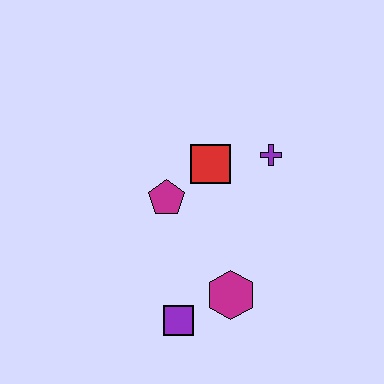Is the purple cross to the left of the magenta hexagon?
No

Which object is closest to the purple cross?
The red square is closest to the purple cross.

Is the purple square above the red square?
No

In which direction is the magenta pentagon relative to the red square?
The magenta pentagon is to the left of the red square.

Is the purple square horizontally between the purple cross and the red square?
No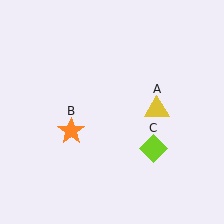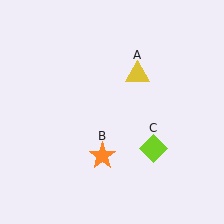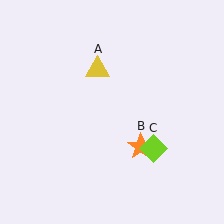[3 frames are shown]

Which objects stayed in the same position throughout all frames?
Lime diamond (object C) remained stationary.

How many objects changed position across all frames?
2 objects changed position: yellow triangle (object A), orange star (object B).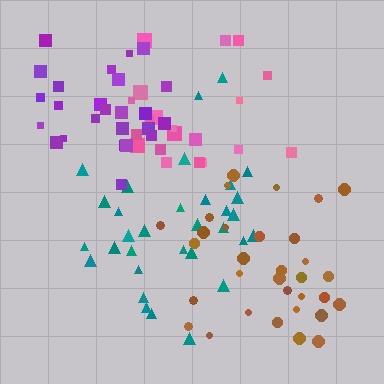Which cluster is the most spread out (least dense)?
Pink.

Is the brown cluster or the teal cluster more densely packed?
Teal.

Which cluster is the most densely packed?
Teal.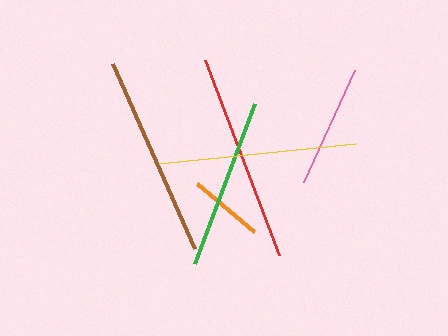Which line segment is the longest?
The red line is the longest at approximately 209 pixels.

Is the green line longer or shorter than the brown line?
The brown line is longer than the green line.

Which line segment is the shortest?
The orange line is the shortest at approximately 74 pixels.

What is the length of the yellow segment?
The yellow segment is approximately 196 pixels long.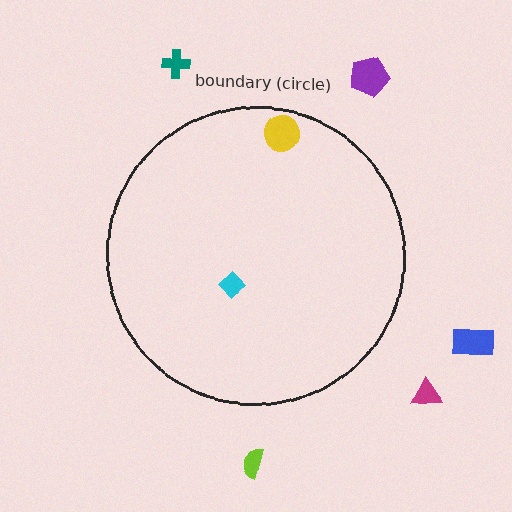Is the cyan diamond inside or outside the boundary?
Inside.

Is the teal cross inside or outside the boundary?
Outside.